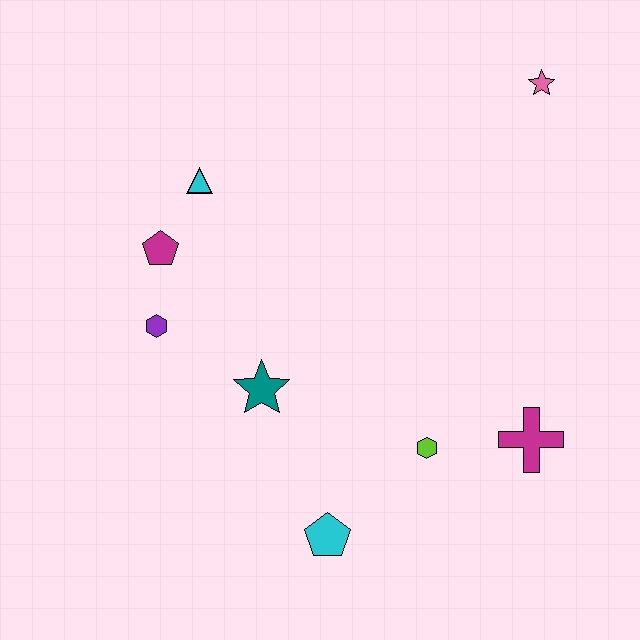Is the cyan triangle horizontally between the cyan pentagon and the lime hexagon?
No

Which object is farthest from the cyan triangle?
The magenta cross is farthest from the cyan triangle.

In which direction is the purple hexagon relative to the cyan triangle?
The purple hexagon is below the cyan triangle.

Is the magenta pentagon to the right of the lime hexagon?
No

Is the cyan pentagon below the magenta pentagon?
Yes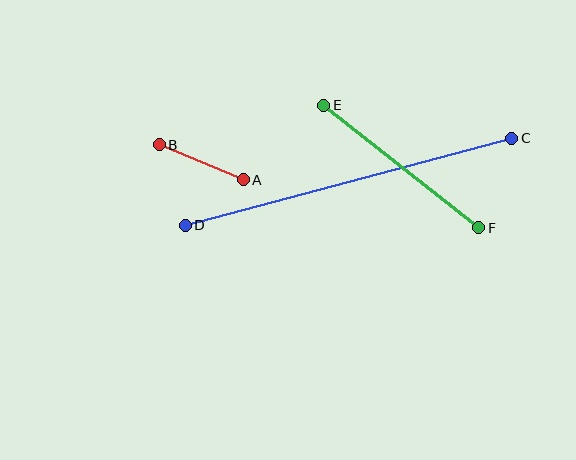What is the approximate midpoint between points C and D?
The midpoint is at approximately (348, 182) pixels.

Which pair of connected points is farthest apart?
Points C and D are farthest apart.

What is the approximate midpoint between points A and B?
The midpoint is at approximately (201, 162) pixels.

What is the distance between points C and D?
The distance is approximately 338 pixels.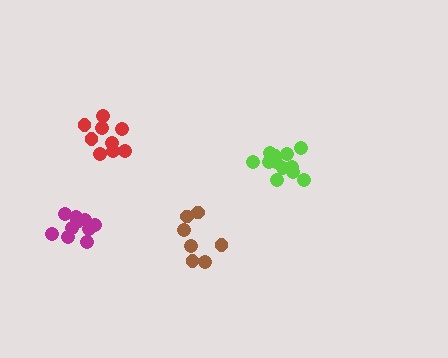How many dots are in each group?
Group 1: 12 dots, Group 2: 10 dots, Group 3: 7 dots, Group 4: 9 dots (38 total).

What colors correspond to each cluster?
The clusters are colored: lime, magenta, brown, red.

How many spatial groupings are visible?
There are 4 spatial groupings.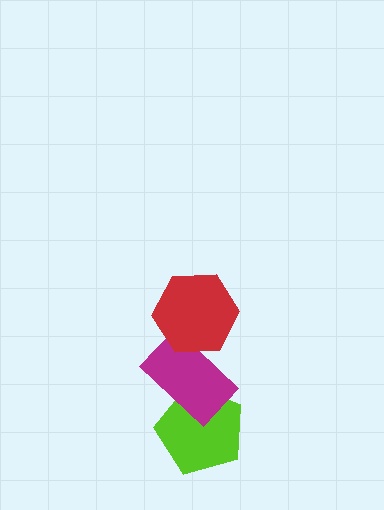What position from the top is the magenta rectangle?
The magenta rectangle is 2nd from the top.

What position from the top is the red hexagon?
The red hexagon is 1st from the top.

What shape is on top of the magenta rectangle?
The red hexagon is on top of the magenta rectangle.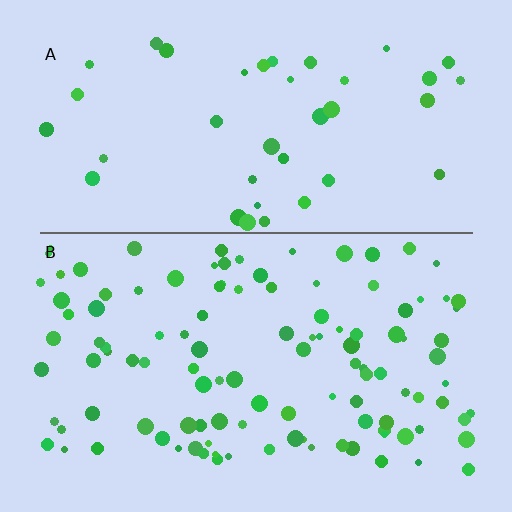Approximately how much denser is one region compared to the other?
Approximately 2.9× — region B over region A.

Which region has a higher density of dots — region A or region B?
B (the bottom).